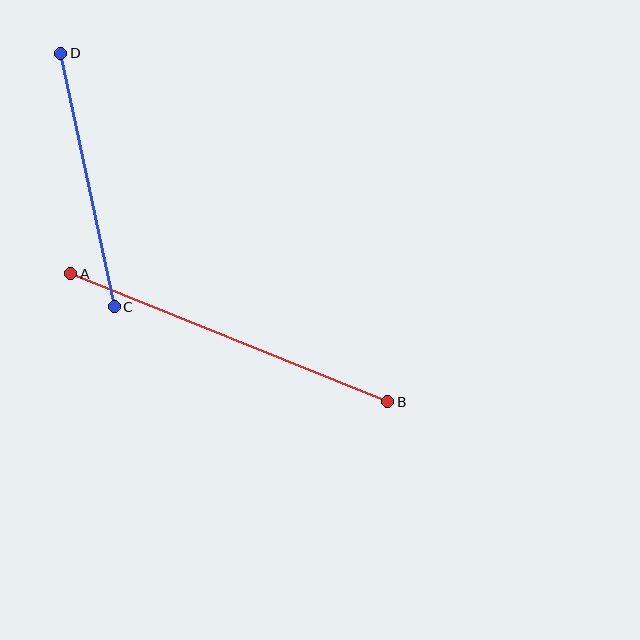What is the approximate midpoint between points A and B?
The midpoint is at approximately (229, 338) pixels.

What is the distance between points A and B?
The distance is approximately 342 pixels.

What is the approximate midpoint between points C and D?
The midpoint is at approximately (87, 180) pixels.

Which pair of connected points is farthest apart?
Points A and B are farthest apart.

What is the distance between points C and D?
The distance is approximately 259 pixels.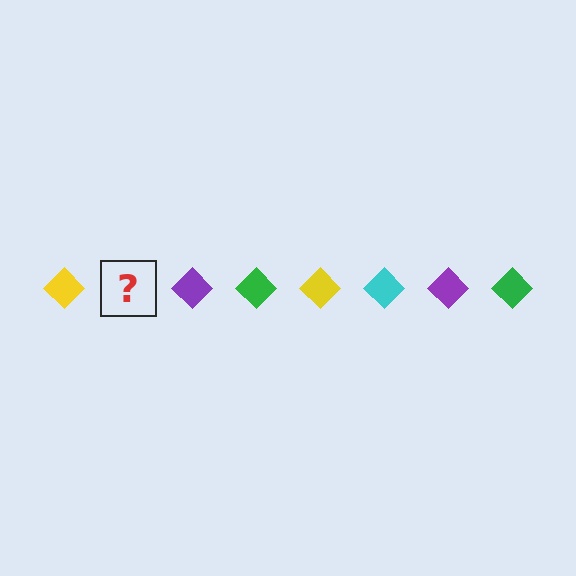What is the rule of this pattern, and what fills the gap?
The rule is that the pattern cycles through yellow, cyan, purple, green diamonds. The gap should be filled with a cyan diamond.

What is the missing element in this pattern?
The missing element is a cyan diamond.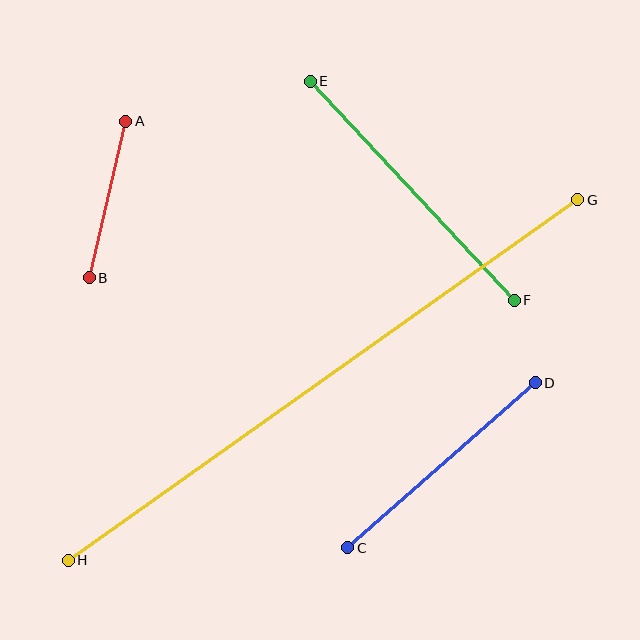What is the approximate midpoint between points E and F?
The midpoint is at approximately (412, 191) pixels.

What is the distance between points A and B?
The distance is approximately 161 pixels.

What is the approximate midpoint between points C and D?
The midpoint is at approximately (441, 465) pixels.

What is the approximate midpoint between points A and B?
The midpoint is at approximately (108, 199) pixels.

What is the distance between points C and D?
The distance is approximately 250 pixels.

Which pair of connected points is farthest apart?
Points G and H are farthest apart.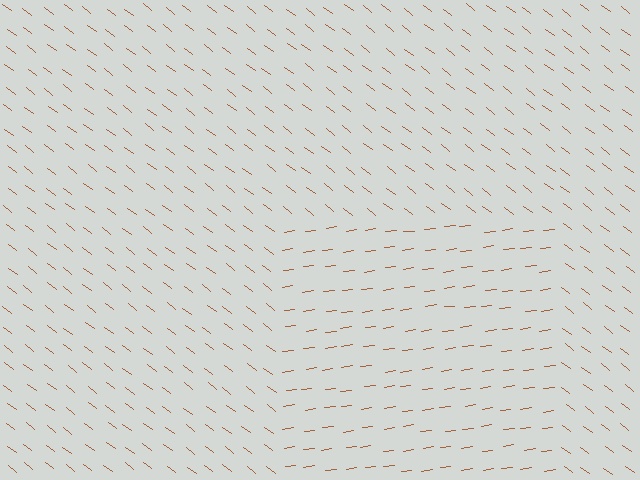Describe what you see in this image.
The image is filled with small brown line segments. A rectangle region in the image has lines oriented differently from the surrounding lines, creating a visible texture boundary.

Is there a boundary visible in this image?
Yes, there is a texture boundary formed by a change in line orientation.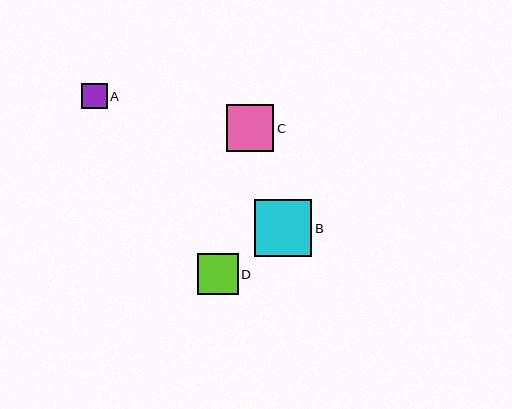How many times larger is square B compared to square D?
Square B is approximately 1.4 times the size of square D.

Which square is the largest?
Square B is the largest with a size of approximately 57 pixels.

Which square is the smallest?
Square A is the smallest with a size of approximately 25 pixels.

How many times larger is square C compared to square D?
Square C is approximately 1.2 times the size of square D.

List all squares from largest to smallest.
From largest to smallest: B, C, D, A.